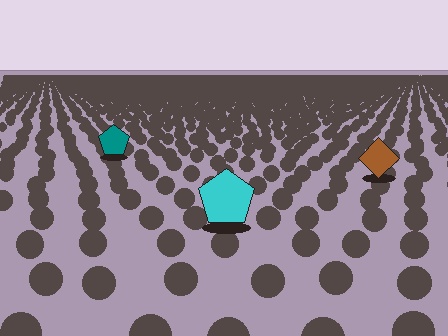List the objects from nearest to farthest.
From nearest to farthest: the cyan pentagon, the brown diamond, the teal pentagon.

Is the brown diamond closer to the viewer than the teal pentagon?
Yes. The brown diamond is closer — you can tell from the texture gradient: the ground texture is coarser near it.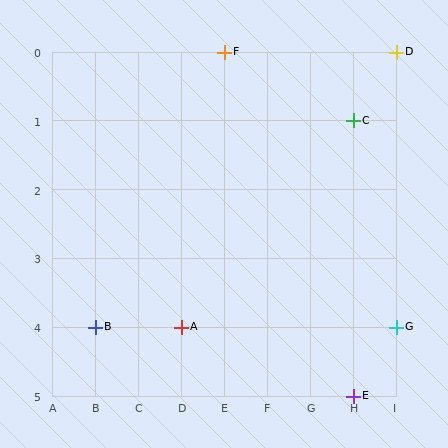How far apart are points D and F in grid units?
Points D and F are 4 columns apart.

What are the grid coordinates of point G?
Point G is at grid coordinates (I, 4).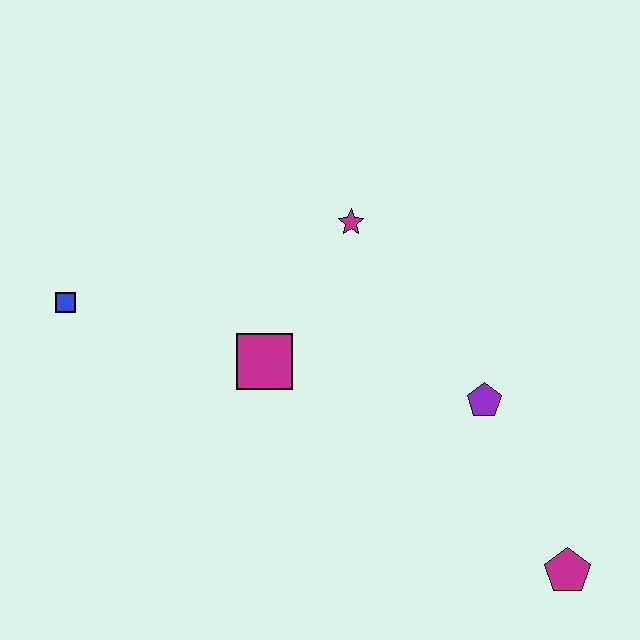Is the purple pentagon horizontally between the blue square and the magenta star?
No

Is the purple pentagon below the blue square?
Yes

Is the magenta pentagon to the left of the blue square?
No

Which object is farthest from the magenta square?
The magenta pentagon is farthest from the magenta square.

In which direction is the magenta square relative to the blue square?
The magenta square is to the right of the blue square.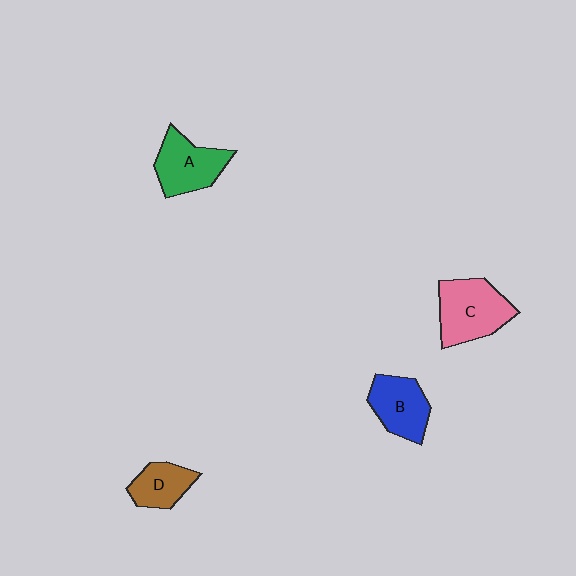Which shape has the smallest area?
Shape D (brown).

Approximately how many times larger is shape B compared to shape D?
Approximately 1.3 times.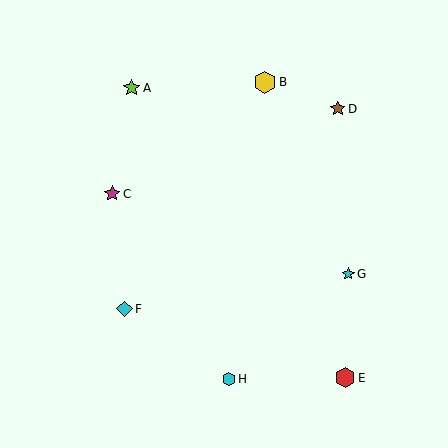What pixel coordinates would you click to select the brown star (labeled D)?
Click at (338, 109) to select the brown star D.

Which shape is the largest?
The yellow hexagon (labeled B) is the largest.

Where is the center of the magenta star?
The center of the magenta star is at (112, 194).